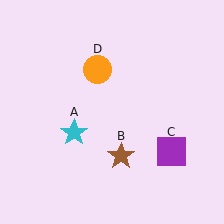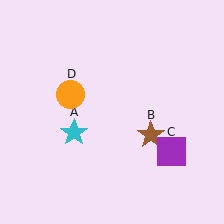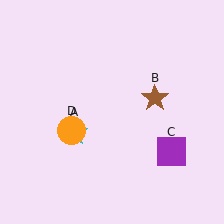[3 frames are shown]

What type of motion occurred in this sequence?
The brown star (object B), orange circle (object D) rotated counterclockwise around the center of the scene.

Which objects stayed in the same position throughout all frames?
Cyan star (object A) and purple square (object C) remained stationary.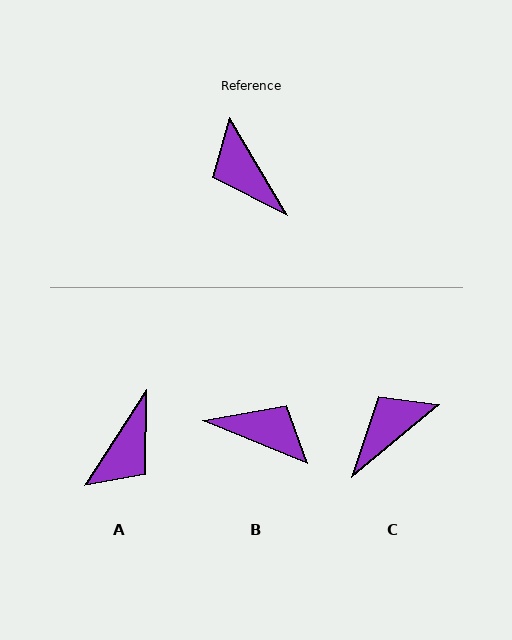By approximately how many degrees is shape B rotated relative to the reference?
Approximately 143 degrees clockwise.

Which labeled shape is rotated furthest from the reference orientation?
B, about 143 degrees away.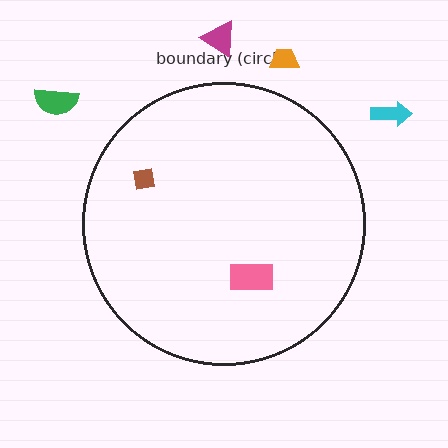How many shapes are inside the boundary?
2 inside, 4 outside.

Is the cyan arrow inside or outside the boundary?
Outside.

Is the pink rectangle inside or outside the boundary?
Inside.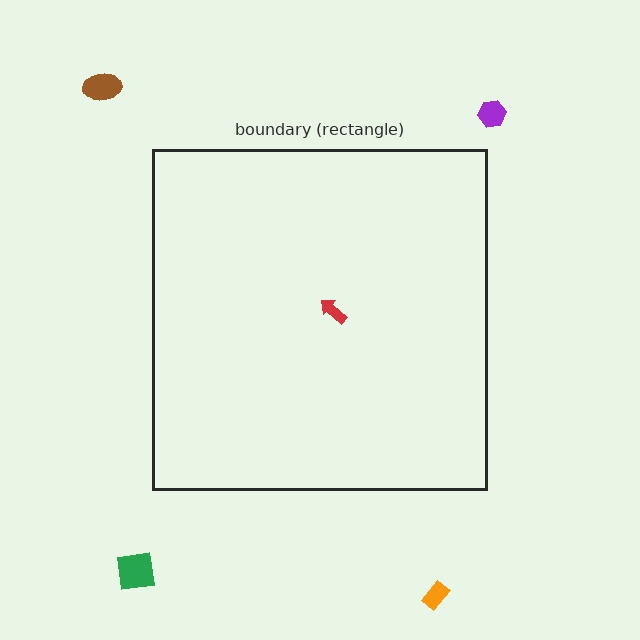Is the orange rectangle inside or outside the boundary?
Outside.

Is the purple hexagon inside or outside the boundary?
Outside.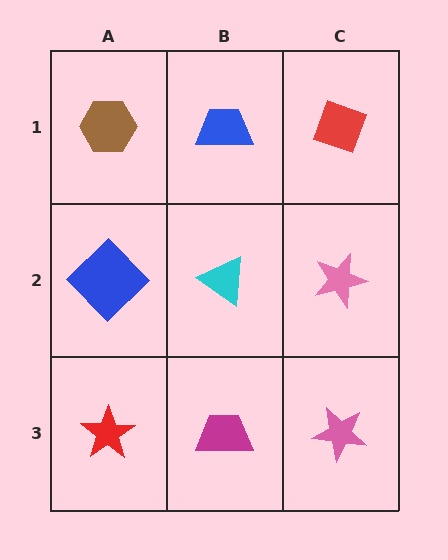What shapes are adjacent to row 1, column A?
A blue diamond (row 2, column A), a blue trapezoid (row 1, column B).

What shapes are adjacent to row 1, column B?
A cyan triangle (row 2, column B), a brown hexagon (row 1, column A), a red diamond (row 1, column C).